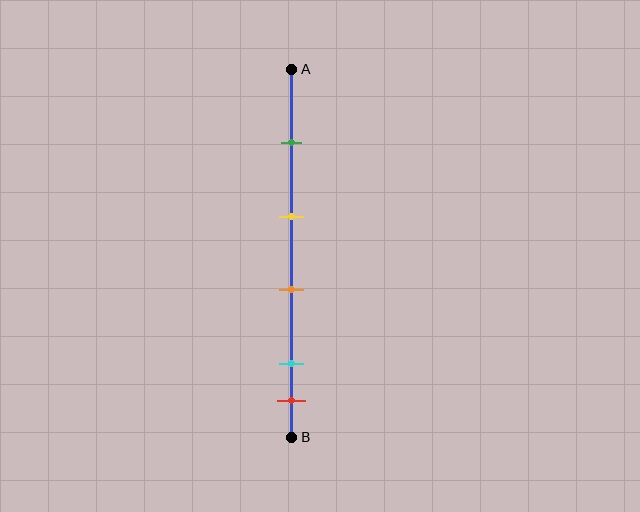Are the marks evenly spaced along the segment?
No, the marks are not evenly spaced.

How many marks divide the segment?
There are 5 marks dividing the segment.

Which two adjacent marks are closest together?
The cyan and red marks are the closest adjacent pair.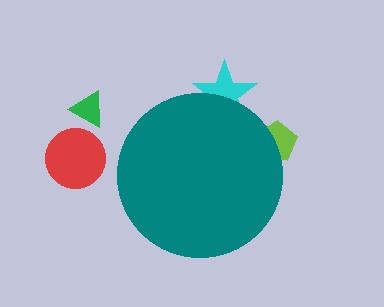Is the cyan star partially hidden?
Yes, the cyan star is partially hidden behind the teal circle.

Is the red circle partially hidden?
No, the red circle is fully visible.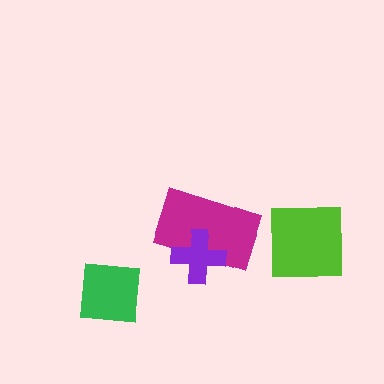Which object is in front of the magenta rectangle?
The purple cross is in front of the magenta rectangle.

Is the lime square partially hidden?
No, no other shape covers it.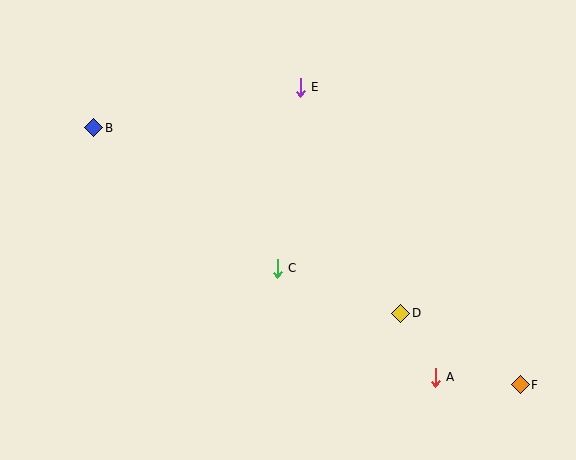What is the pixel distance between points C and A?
The distance between C and A is 192 pixels.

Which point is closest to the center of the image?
Point C at (277, 268) is closest to the center.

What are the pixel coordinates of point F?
Point F is at (520, 385).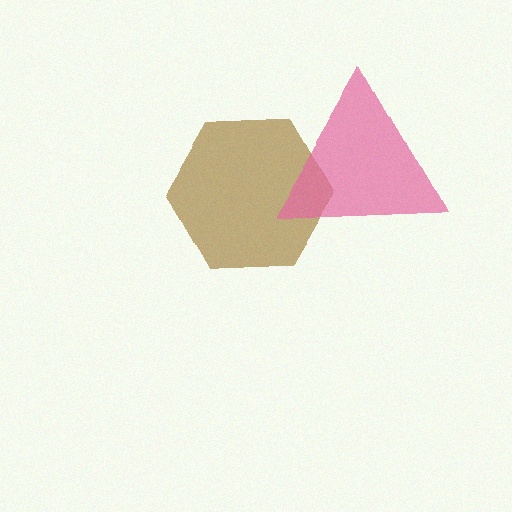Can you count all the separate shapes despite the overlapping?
Yes, there are 2 separate shapes.